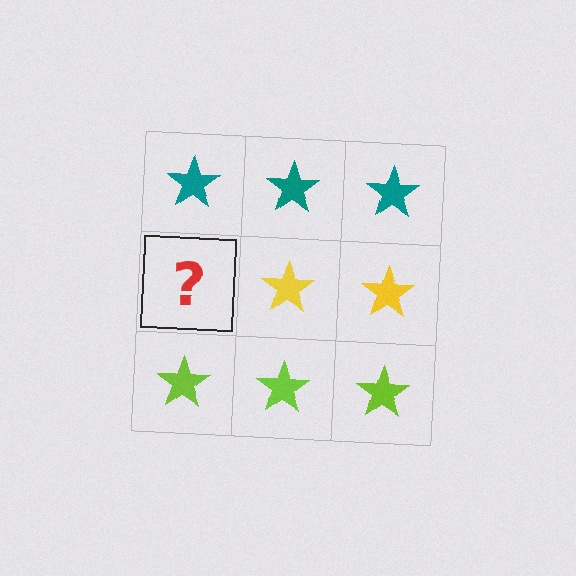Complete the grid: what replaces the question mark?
The question mark should be replaced with a yellow star.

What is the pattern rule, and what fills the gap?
The rule is that each row has a consistent color. The gap should be filled with a yellow star.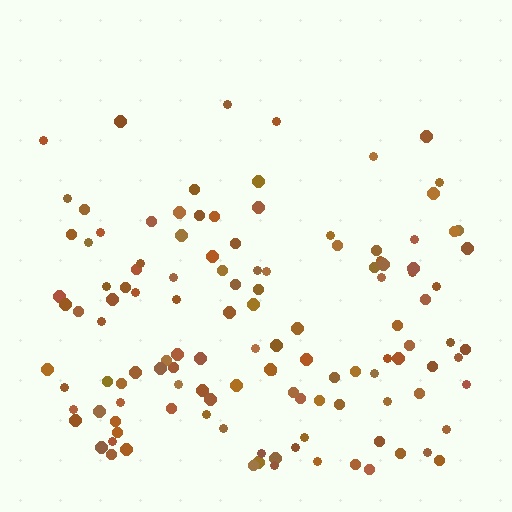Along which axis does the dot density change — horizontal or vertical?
Vertical.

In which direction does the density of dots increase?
From top to bottom, with the bottom side densest.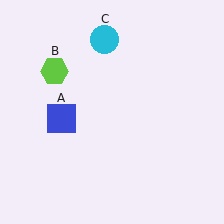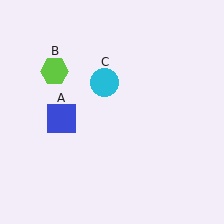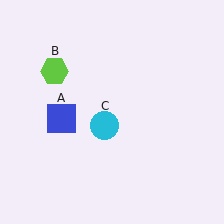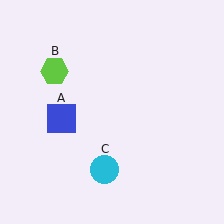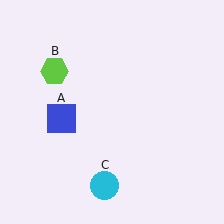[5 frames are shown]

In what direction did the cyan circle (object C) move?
The cyan circle (object C) moved down.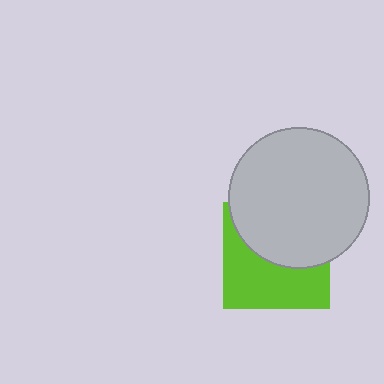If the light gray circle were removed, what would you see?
You would see the complete lime square.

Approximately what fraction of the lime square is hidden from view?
Roughly 50% of the lime square is hidden behind the light gray circle.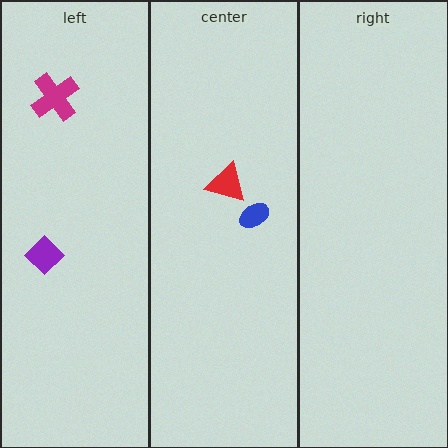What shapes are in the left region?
The magenta cross, the purple diamond.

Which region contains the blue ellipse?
The center region.